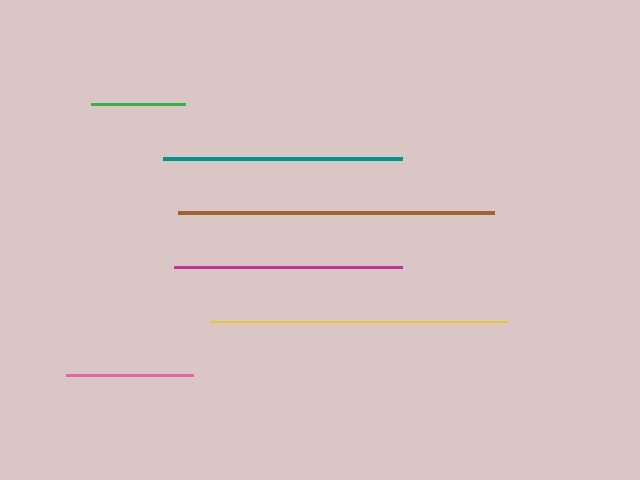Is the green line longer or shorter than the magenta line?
The magenta line is longer than the green line.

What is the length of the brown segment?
The brown segment is approximately 316 pixels long.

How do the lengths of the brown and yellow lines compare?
The brown and yellow lines are approximately the same length.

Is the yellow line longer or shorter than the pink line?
The yellow line is longer than the pink line.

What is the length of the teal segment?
The teal segment is approximately 240 pixels long.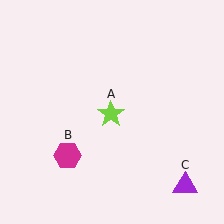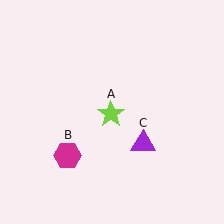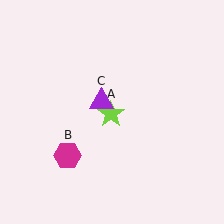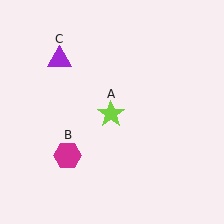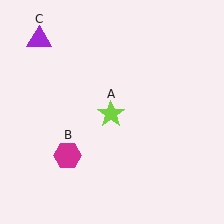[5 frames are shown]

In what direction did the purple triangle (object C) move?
The purple triangle (object C) moved up and to the left.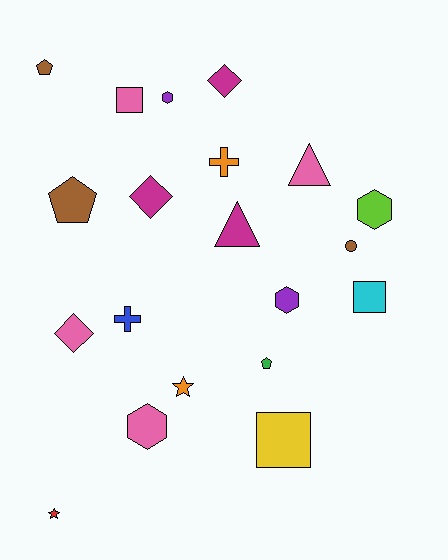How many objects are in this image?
There are 20 objects.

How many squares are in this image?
There are 3 squares.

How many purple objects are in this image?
There are 2 purple objects.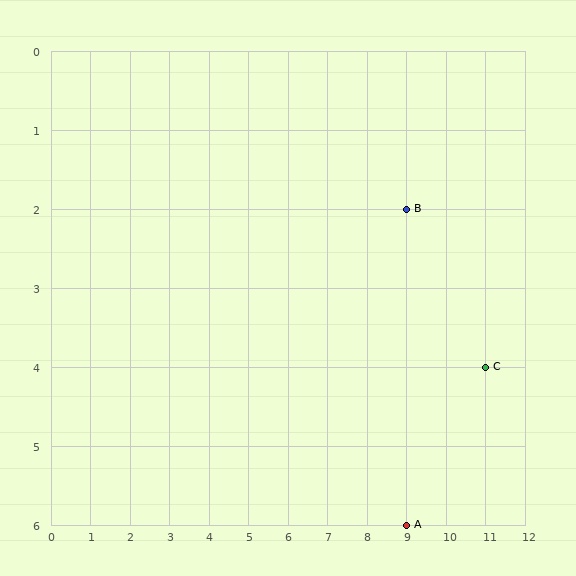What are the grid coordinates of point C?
Point C is at grid coordinates (11, 4).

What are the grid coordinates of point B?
Point B is at grid coordinates (9, 2).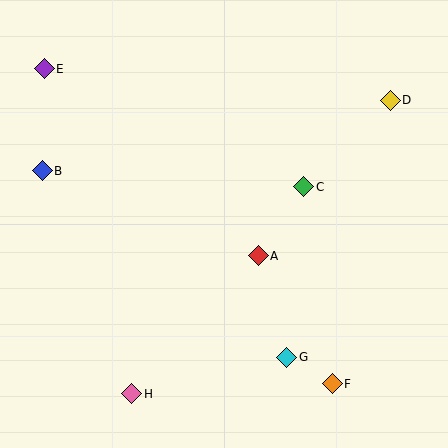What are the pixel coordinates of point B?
Point B is at (42, 171).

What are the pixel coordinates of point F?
Point F is at (332, 384).